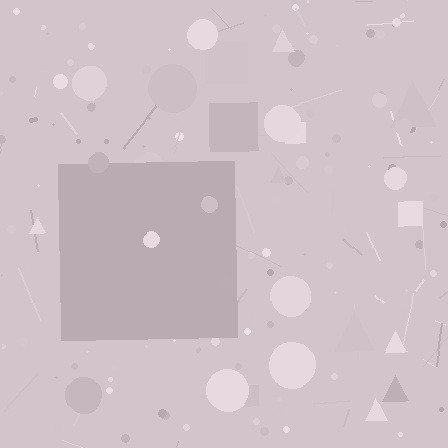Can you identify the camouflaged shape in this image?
The camouflaged shape is a square.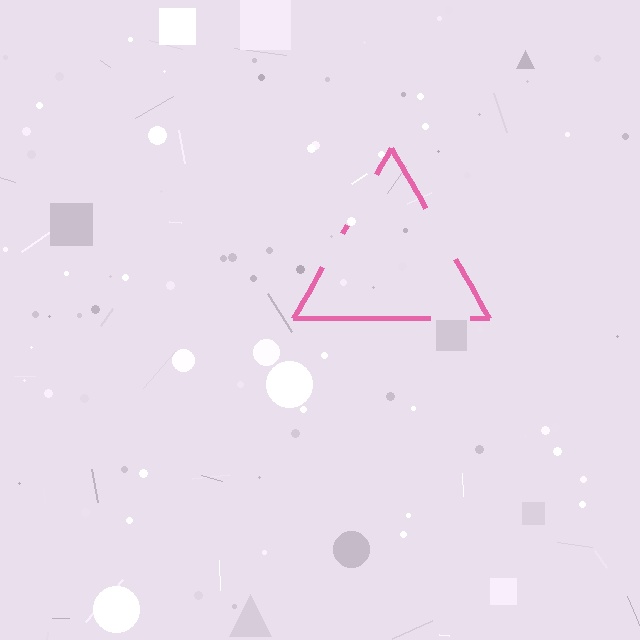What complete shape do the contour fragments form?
The contour fragments form a triangle.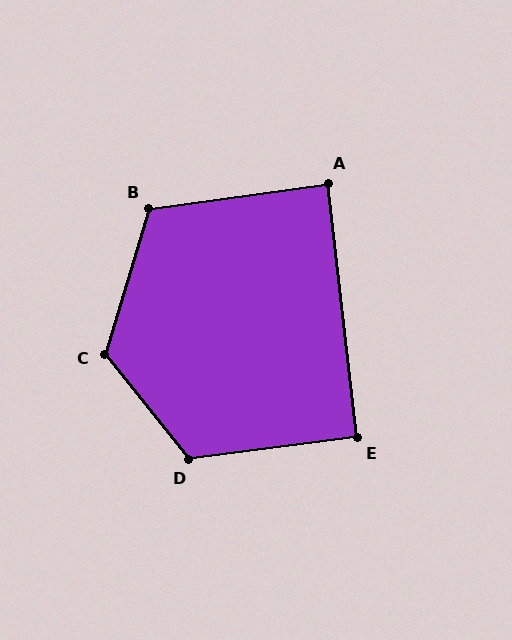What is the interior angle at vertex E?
Approximately 91 degrees (approximately right).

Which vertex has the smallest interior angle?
A, at approximately 88 degrees.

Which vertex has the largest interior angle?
C, at approximately 125 degrees.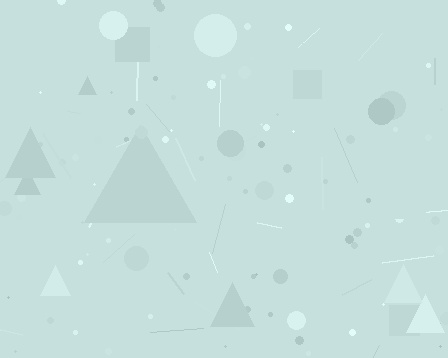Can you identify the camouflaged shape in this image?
The camouflaged shape is a triangle.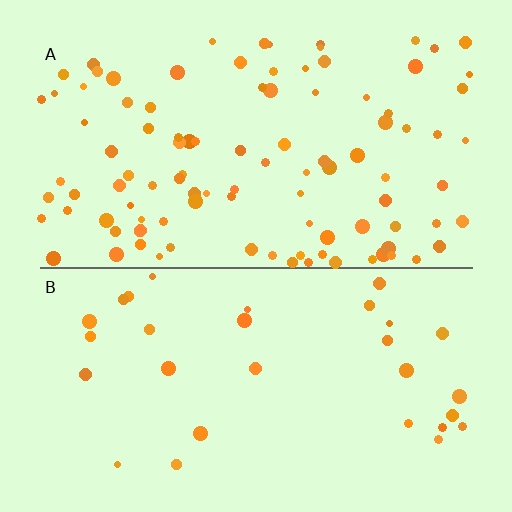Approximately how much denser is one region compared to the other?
Approximately 3.4× — region A over region B.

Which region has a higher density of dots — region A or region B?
A (the top).